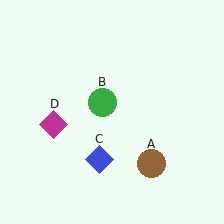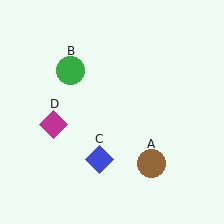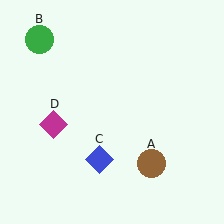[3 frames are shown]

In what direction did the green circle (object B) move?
The green circle (object B) moved up and to the left.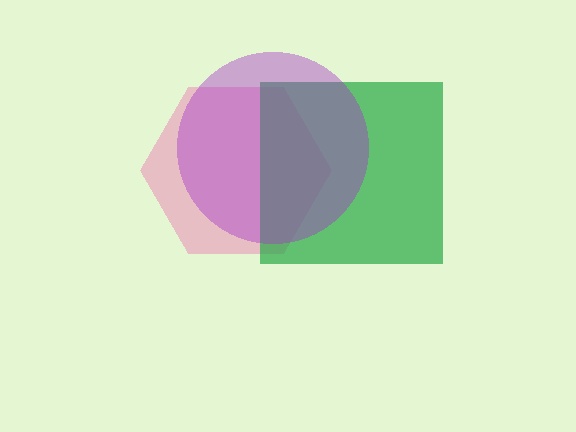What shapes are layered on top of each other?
The layered shapes are: a pink hexagon, a green square, a purple circle.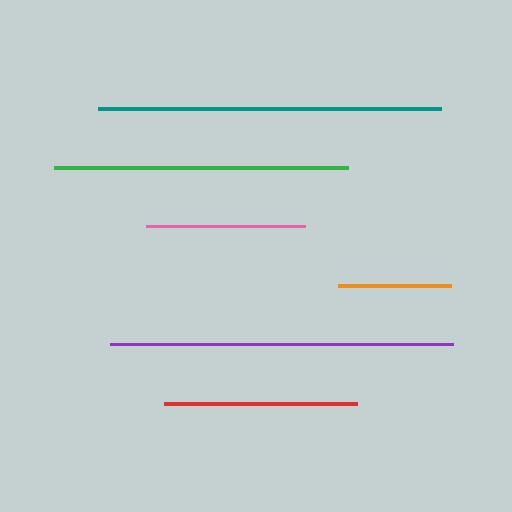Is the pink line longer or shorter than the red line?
The red line is longer than the pink line.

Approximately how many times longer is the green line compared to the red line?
The green line is approximately 1.5 times the length of the red line.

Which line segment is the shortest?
The orange line is the shortest at approximately 114 pixels.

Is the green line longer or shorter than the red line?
The green line is longer than the red line.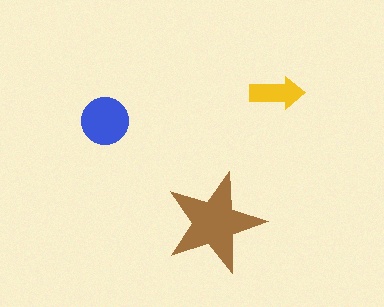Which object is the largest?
The brown star.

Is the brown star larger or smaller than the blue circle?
Larger.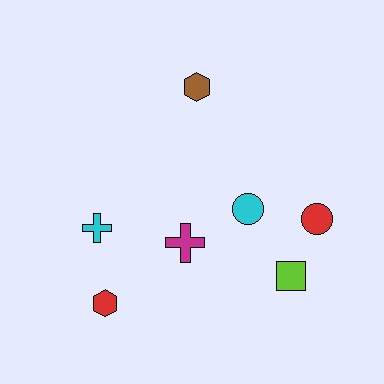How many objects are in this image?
There are 7 objects.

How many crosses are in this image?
There are 2 crosses.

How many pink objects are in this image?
There are no pink objects.